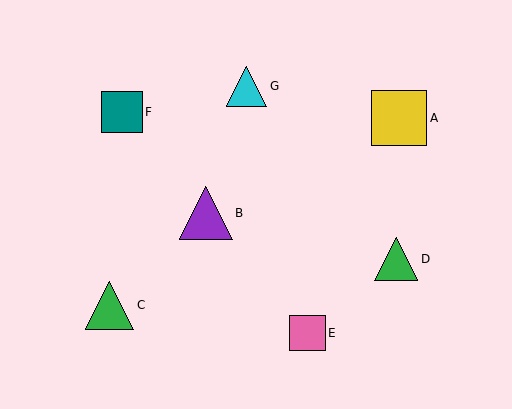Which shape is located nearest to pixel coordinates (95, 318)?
The green triangle (labeled C) at (110, 305) is nearest to that location.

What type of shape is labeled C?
Shape C is a green triangle.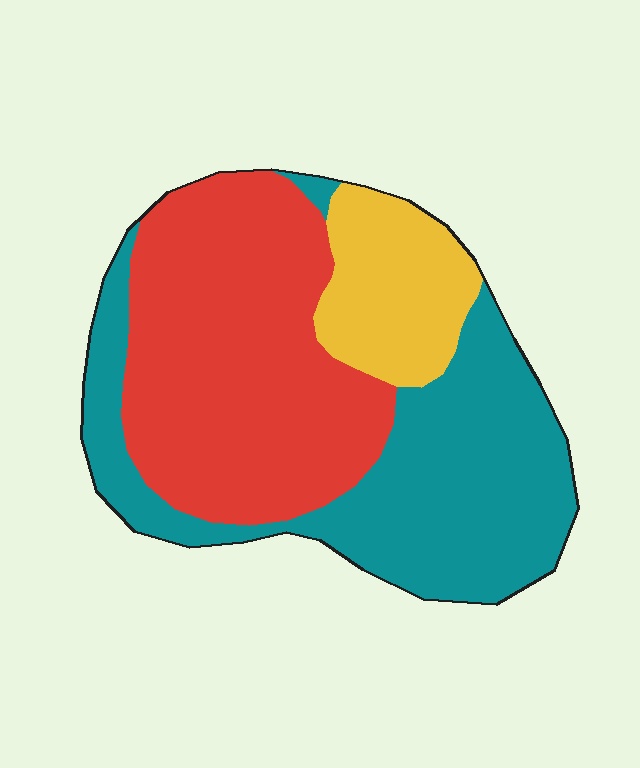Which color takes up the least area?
Yellow, at roughly 15%.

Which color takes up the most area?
Red, at roughly 45%.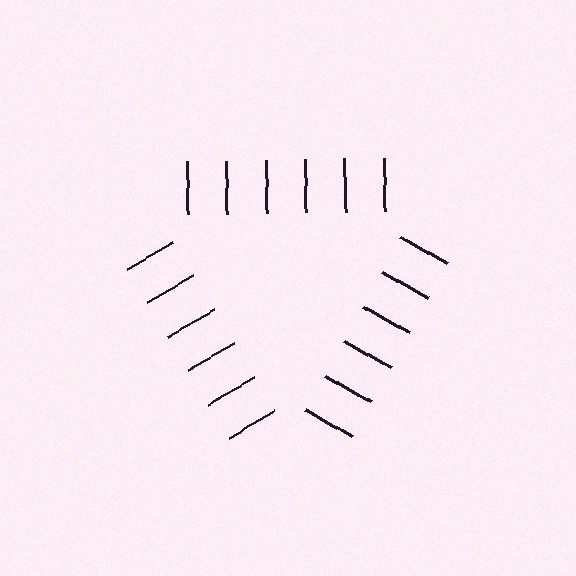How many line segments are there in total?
18 — 6 along each of the 3 edges.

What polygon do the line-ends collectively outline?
An illusory triangle — the line segments terminate on its edges but no continuous stroke is drawn.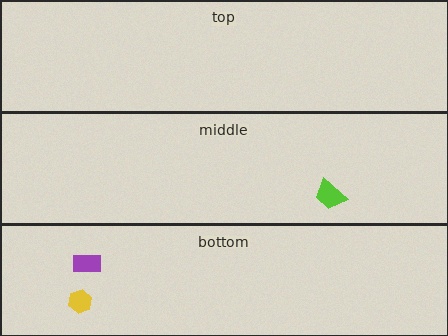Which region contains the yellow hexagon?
The bottom region.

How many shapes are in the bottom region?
2.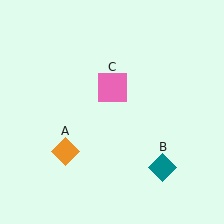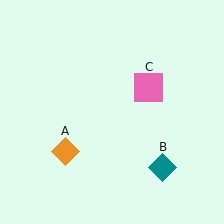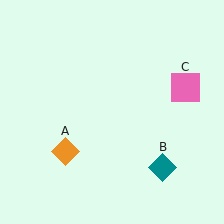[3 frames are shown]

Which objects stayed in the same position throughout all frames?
Orange diamond (object A) and teal diamond (object B) remained stationary.